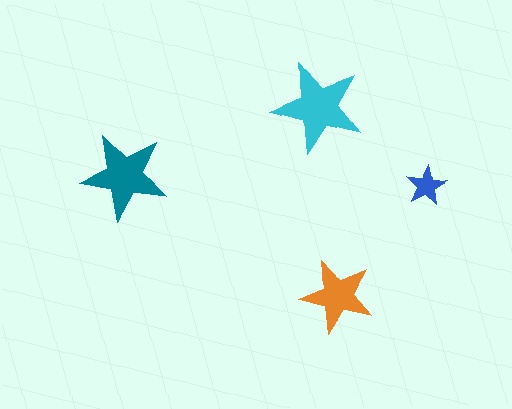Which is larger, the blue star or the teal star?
The teal one.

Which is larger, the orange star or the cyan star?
The cyan one.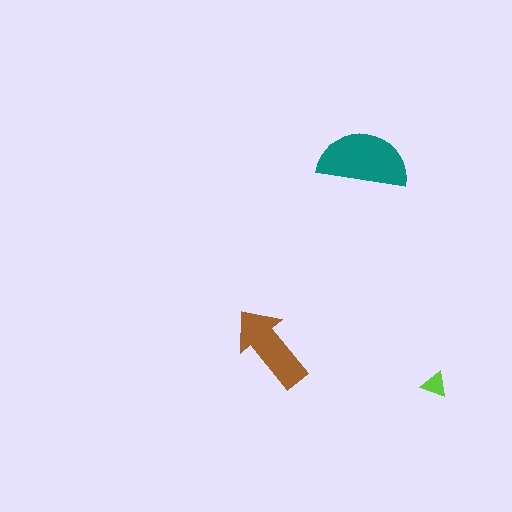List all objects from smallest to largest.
The lime triangle, the brown arrow, the teal semicircle.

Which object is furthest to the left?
The brown arrow is leftmost.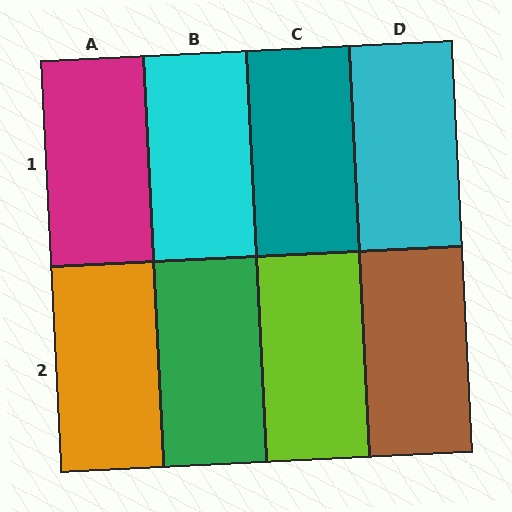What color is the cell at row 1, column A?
Magenta.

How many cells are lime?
1 cell is lime.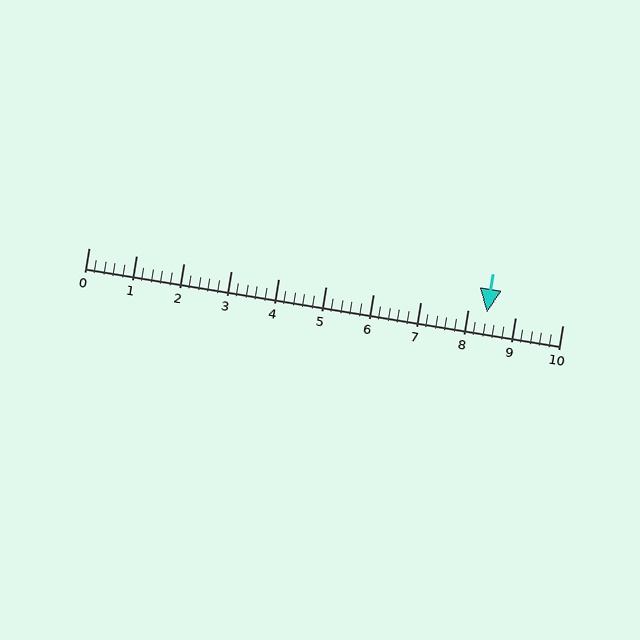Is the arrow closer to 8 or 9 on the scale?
The arrow is closer to 8.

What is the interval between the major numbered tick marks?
The major tick marks are spaced 1 units apart.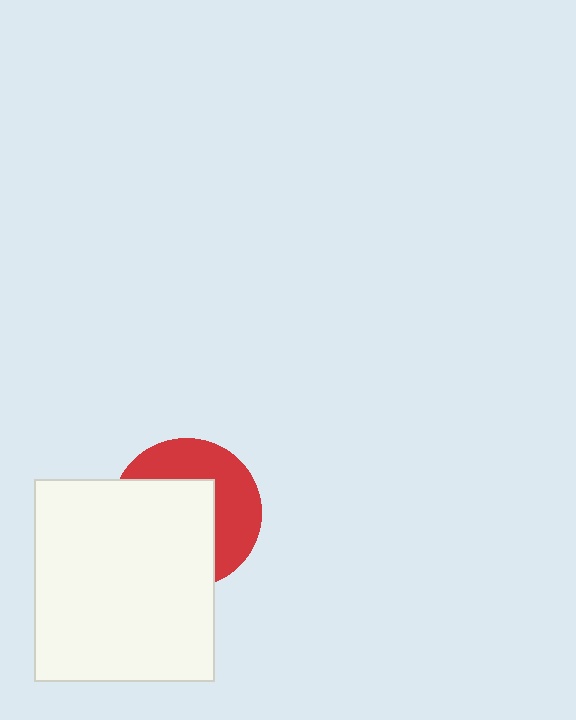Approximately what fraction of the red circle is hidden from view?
Roughly 56% of the red circle is hidden behind the white rectangle.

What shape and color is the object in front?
The object in front is a white rectangle.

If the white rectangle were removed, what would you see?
You would see the complete red circle.